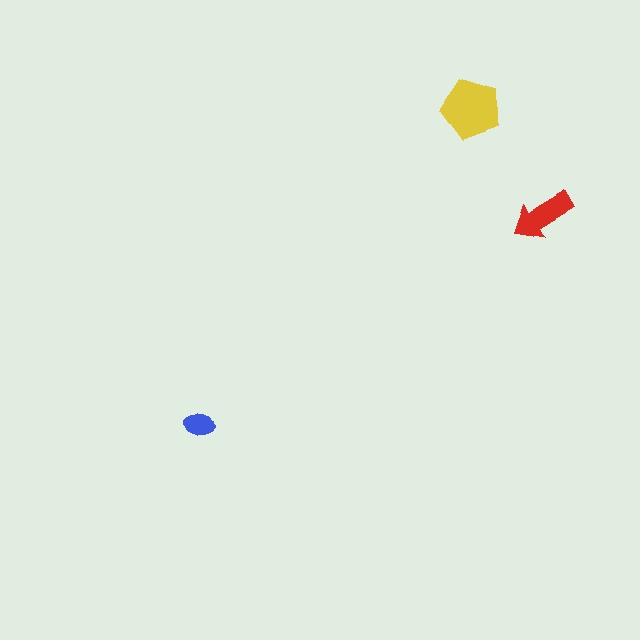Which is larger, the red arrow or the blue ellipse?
The red arrow.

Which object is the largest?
The yellow pentagon.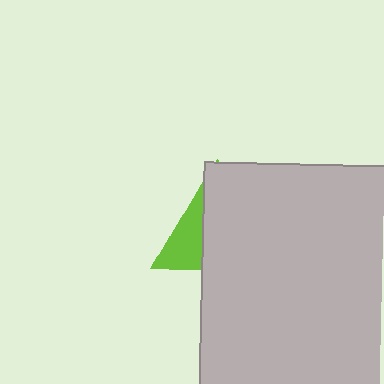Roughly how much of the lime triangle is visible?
A small part of it is visible (roughly 32%).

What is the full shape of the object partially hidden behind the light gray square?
The partially hidden object is a lime triangle.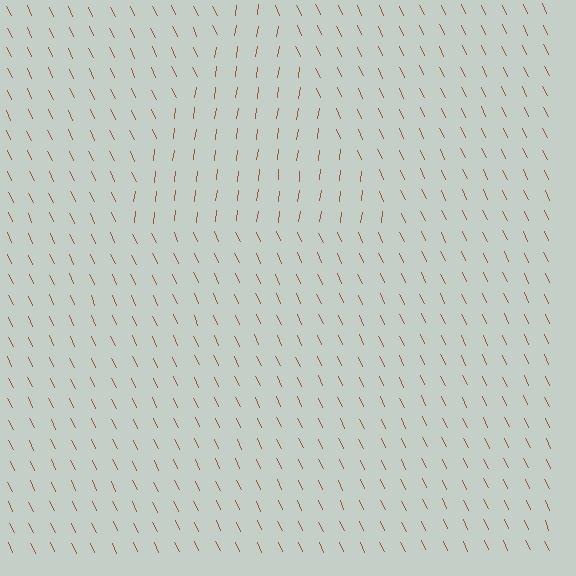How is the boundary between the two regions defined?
The boundary is defined purely by a change in line orientation (approximately 32 degrees difference). All lines are the same color and thickness.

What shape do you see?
I see a triangle.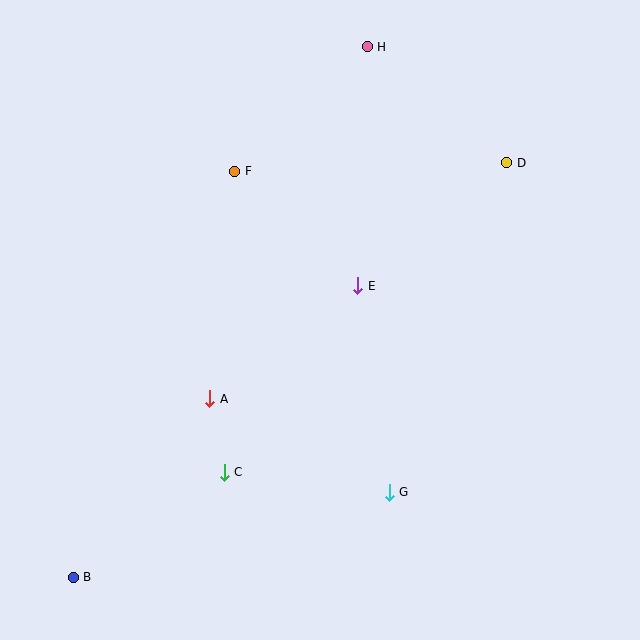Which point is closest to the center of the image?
Point E at (358, 286) is closest to the center.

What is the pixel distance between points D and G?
The distance between D and G is 350 pixels.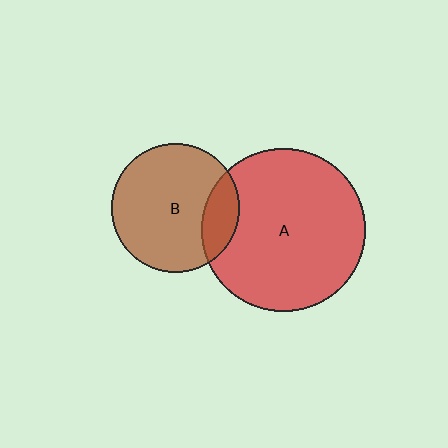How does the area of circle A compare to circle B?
Approximately 1.6 times.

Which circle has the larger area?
Circle A (red).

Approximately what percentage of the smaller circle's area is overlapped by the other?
Approximately 20%.